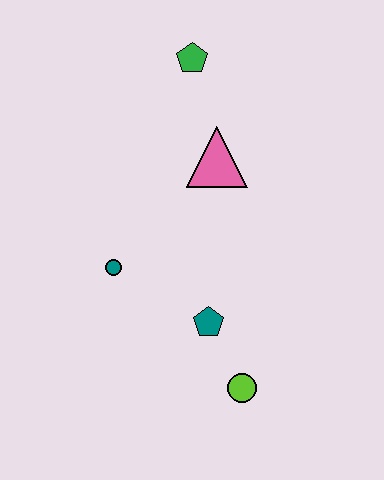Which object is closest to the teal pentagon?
The lime circle is closest to the teal pentagon.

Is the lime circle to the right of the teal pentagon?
Yes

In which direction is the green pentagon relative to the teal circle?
The green pentagon is above the teal circle.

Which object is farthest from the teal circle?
The green pentagon is farthest from the teal circle.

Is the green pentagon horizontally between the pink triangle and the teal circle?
Yes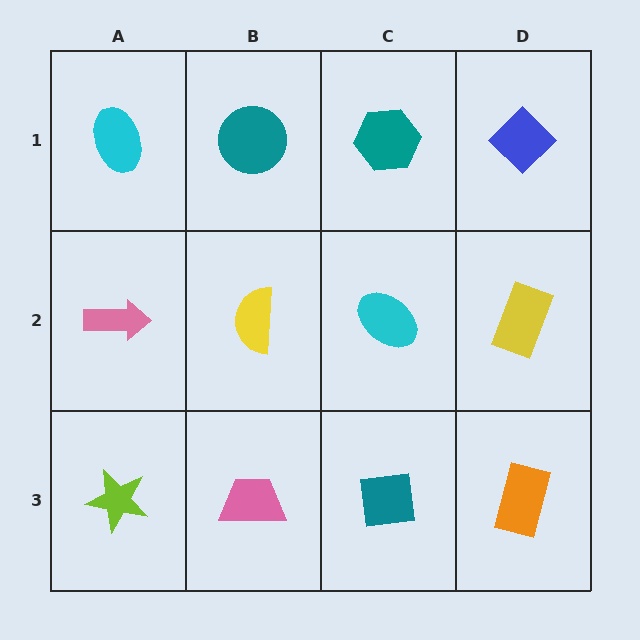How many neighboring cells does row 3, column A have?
2.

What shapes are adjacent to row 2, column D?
A blue diamond (row 1, column D), an orange rectangle (row 3, column D), a cyan ellipse (row 2, column C).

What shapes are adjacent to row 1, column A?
A pink arrow (row 2, column A), a teal circle (row 1, column B).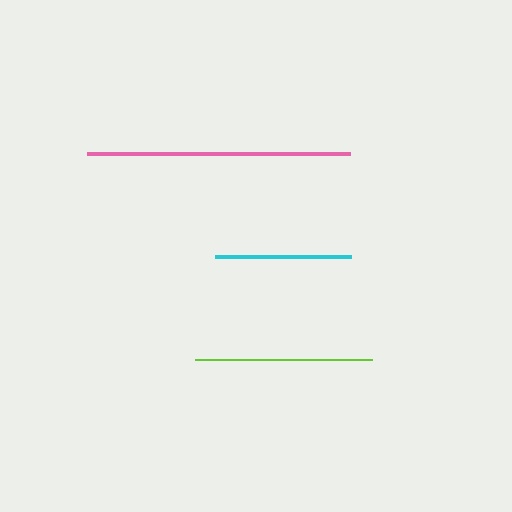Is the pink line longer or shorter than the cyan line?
The pink line is longer than the cyan line.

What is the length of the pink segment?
The pink segment is approximately 263 pixels long.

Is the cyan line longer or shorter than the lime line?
The lime line is longer than the cyan line.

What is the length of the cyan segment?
The cyan segment is approximately 136 pixels long.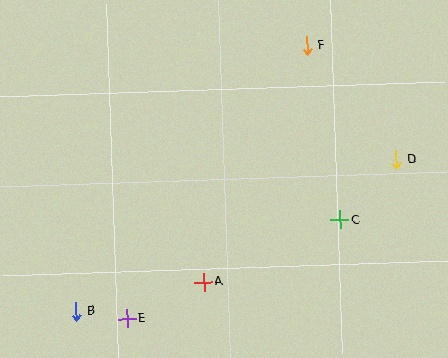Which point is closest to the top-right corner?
Point F is closest to the top-right corner.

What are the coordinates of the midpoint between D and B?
The midpoint between D and B is at (236, 235).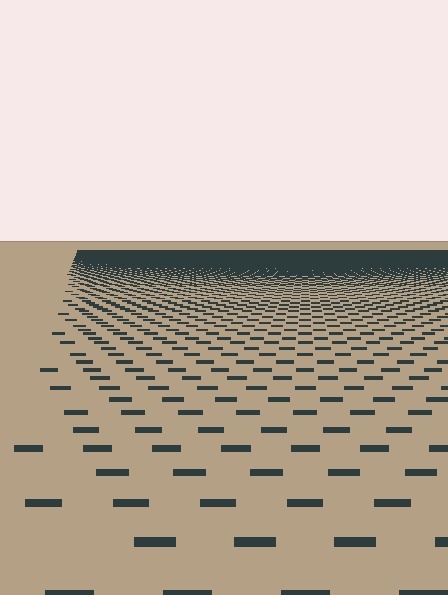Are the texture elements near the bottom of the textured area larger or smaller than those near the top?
Larger. Near the bottom, elements are closer to the viewer and appear at a bigger on-screen size.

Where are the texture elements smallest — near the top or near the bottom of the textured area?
Near the top.